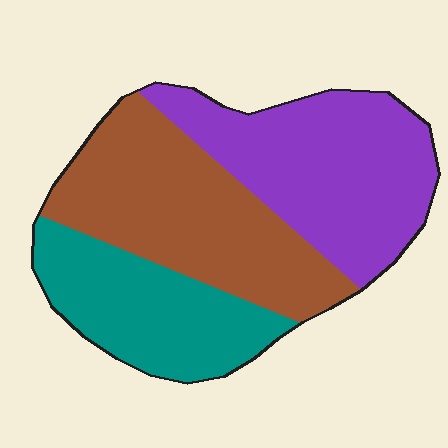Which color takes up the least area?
Teal, at roughly 25%.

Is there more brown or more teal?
Brown.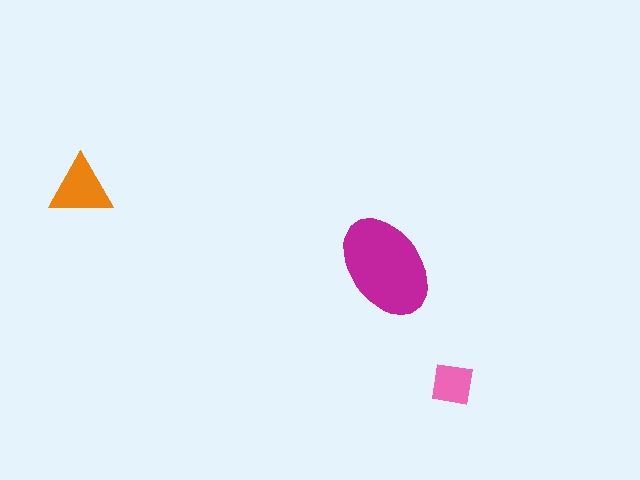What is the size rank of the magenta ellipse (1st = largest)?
1st.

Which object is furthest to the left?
The orange triangle is leftmost.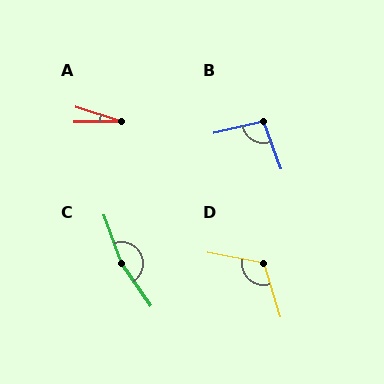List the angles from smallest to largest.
A (19°), B (97°), D (118°), C (165°).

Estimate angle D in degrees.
Approximately 118 degrees.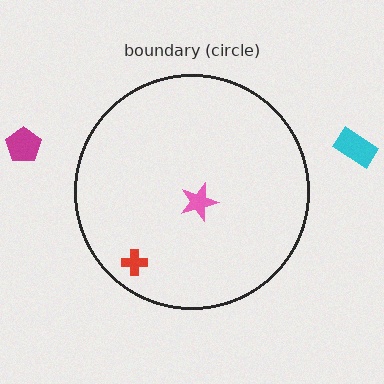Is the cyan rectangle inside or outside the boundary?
Outside.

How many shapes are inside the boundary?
2 inside, 2 outside.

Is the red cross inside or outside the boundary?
Inside.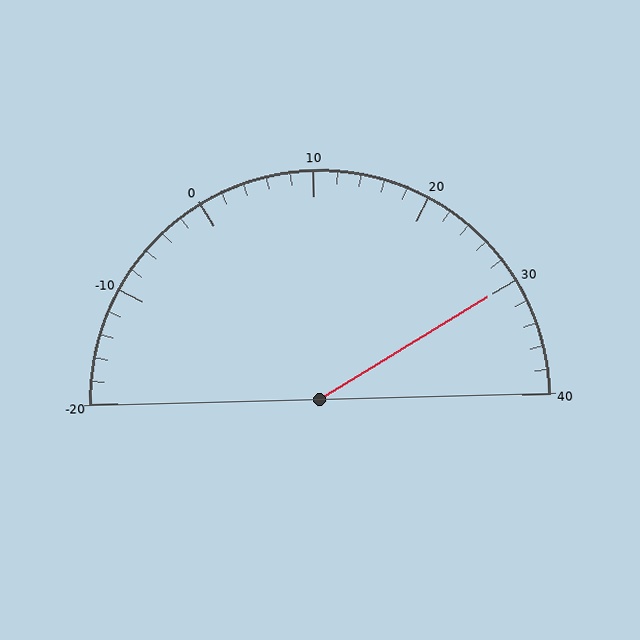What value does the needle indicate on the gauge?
The needle indicates approximately 30.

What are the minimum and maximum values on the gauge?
The gauge ranges from -20 to 40.